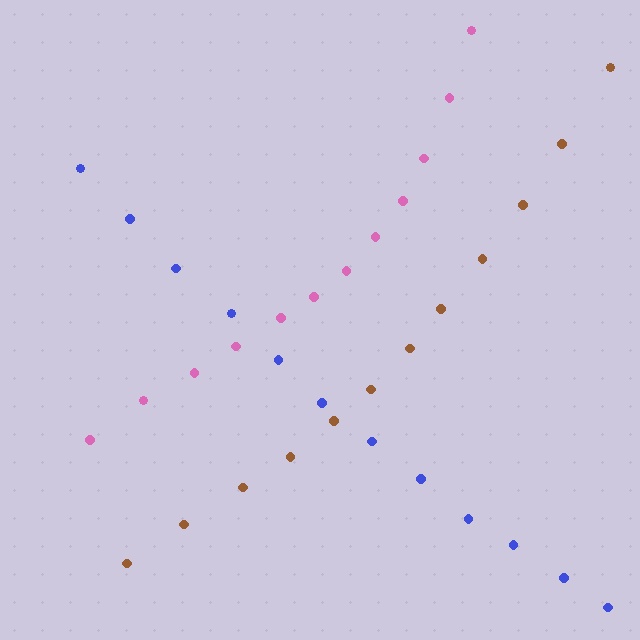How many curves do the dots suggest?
There are 3 distinct paths.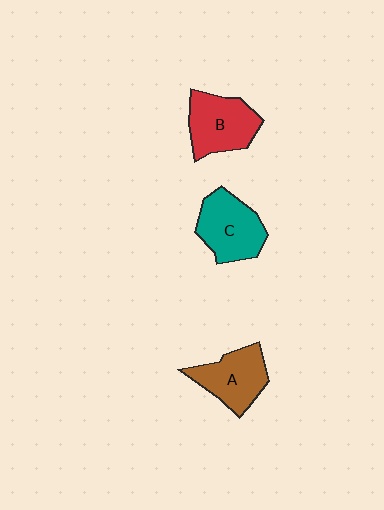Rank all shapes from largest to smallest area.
From largest to smallest: C (teal), B (red), A (brown).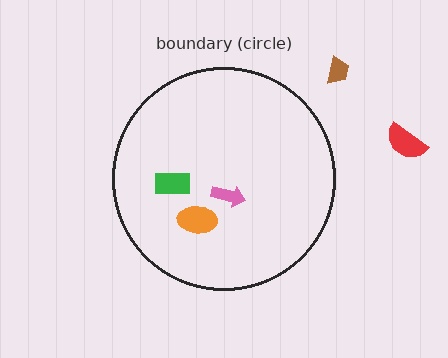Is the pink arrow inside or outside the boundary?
Inside.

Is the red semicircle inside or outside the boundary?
Outside.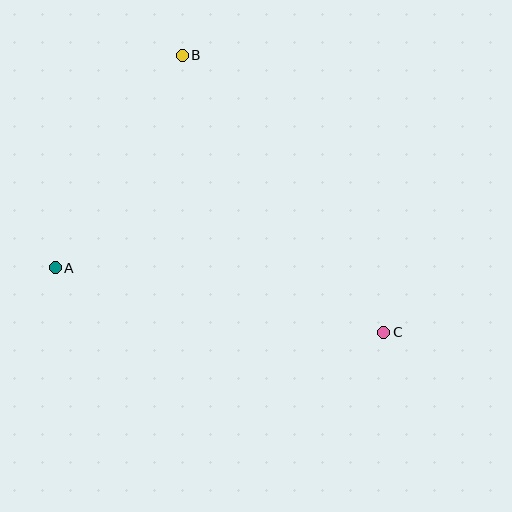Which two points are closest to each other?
Points A and B are closest to each other.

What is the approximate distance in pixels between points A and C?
The distance between A and C is approximately 335 pixels.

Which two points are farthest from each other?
Points B and C are farthest from each other.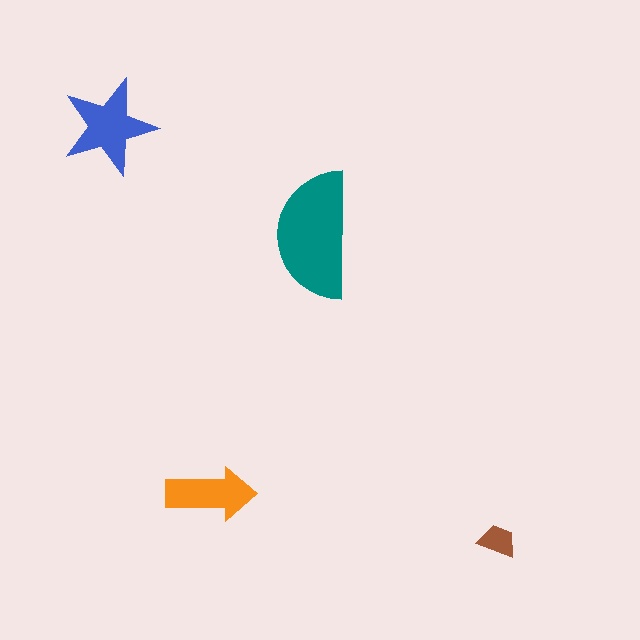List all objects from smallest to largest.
The brown trapezoid, the orange arrow, the blue star, the teal semicircle.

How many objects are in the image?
There are 4 objects in the image.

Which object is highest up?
The blue star is topmost.